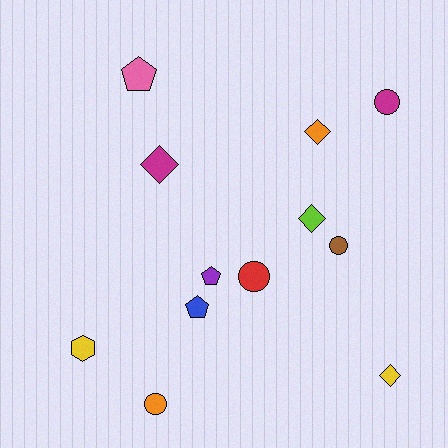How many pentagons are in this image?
There are 3 pentagons.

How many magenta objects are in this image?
There are 2 magenta objects.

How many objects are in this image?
There are 12 objects.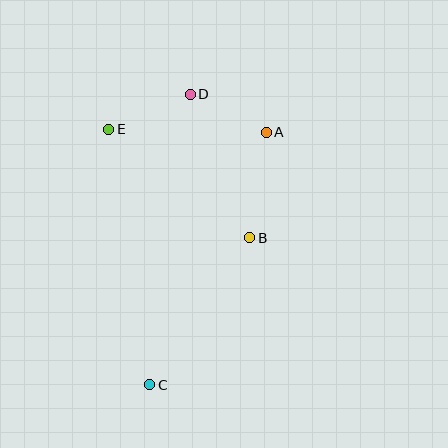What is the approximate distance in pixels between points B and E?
The distance between B and E is approximately 178 pixels.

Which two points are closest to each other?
Points A and D are closest to each other.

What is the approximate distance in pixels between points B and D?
The distance between B and D is approximately 155 pixels.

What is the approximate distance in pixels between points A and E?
The distance between A and E is approximately 157 pixels.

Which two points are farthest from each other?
Points C and D are farthest from each other.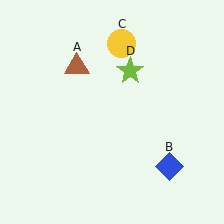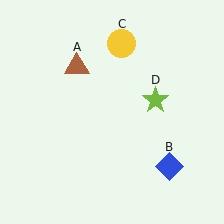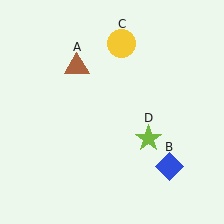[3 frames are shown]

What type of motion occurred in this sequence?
The lime star (object D) rotated clockwise around the center of the scene.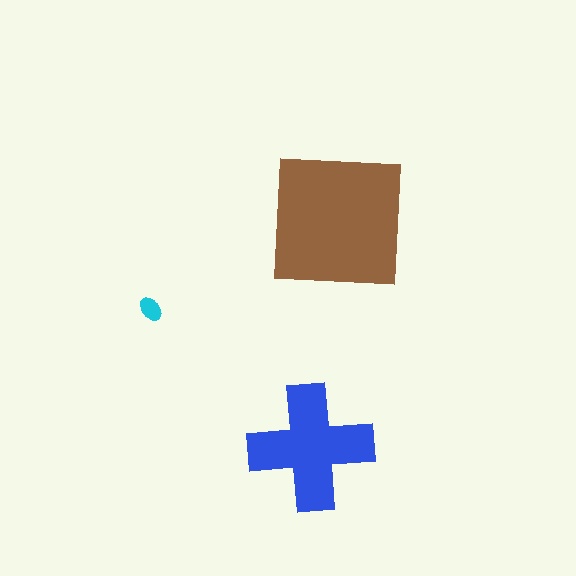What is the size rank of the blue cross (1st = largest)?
2nd.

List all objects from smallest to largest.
The cyan ellipse, the blue cross, the brown square.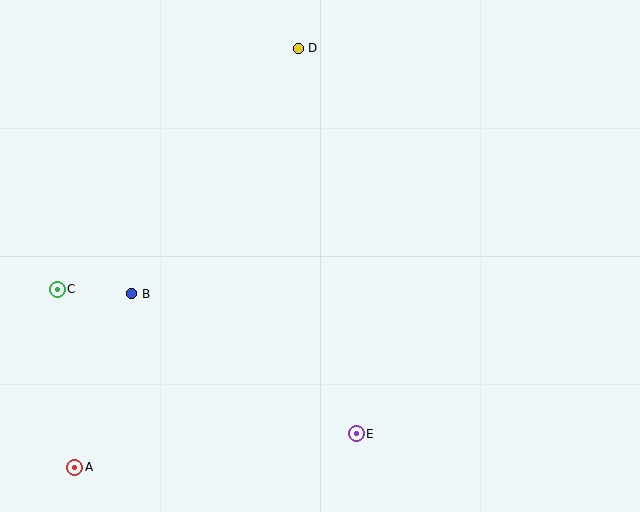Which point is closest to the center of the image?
Point E at (356, 434) is closest to the center.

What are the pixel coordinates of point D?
Point D is at (298, 48).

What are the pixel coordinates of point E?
Point E is at (356, 434).